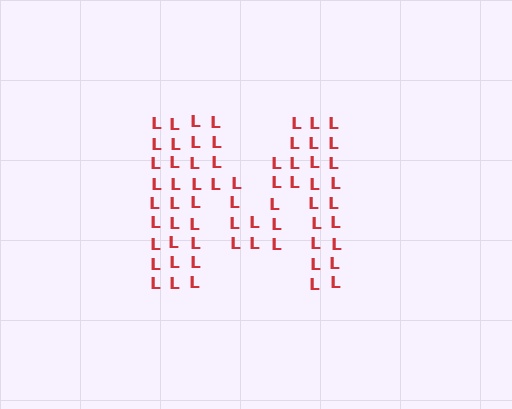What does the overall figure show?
The overall figure shows the letter M.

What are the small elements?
The small elements are letter L's.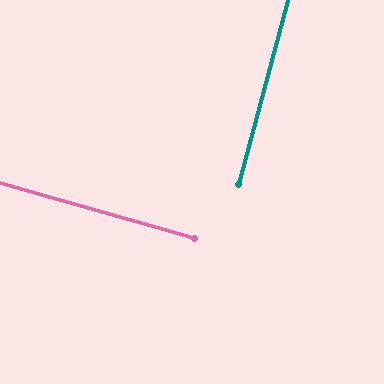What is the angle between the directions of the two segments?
Approximately 89 degrees.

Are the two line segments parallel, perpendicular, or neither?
Perpendicular — they meet at approximately 89°.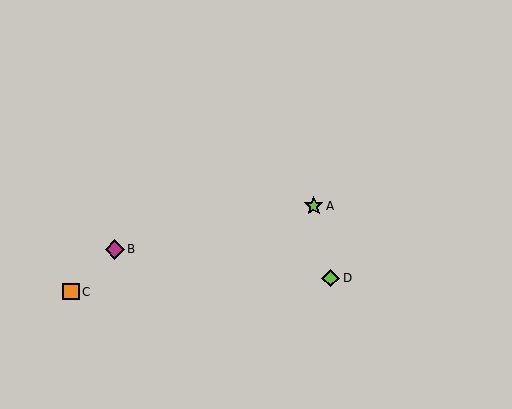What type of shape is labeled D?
Shape D is a lime diamond.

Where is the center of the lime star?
The center of the lime star is at (314, 206).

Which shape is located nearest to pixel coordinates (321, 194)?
The lime star (labeled A) at (314, 206) is nearest to that location.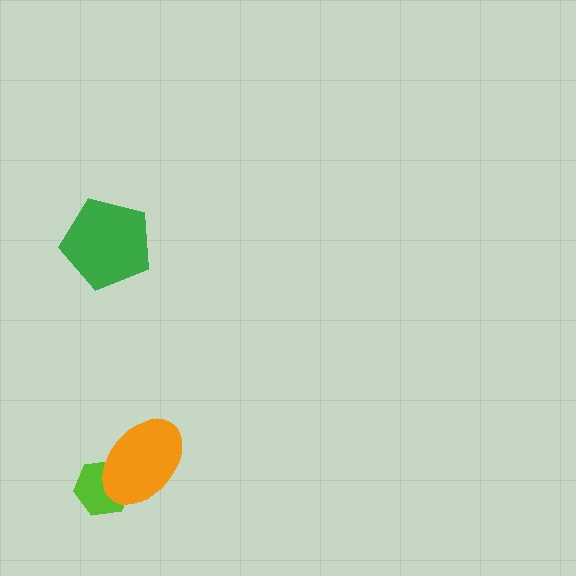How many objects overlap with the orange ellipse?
1 object overlaps with the orange ellipse.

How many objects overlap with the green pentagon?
0 objects overlap with the green pentagon.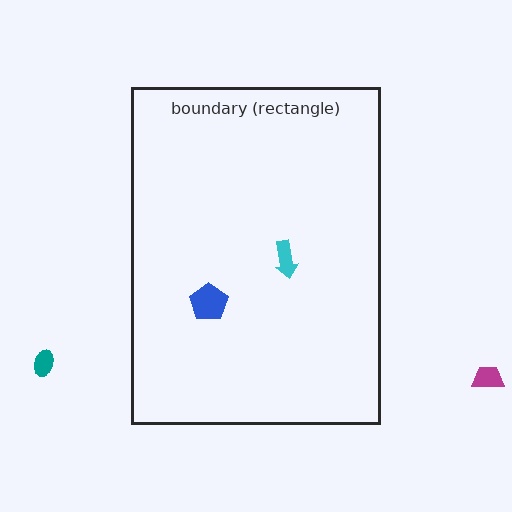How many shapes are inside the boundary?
2 inside, 2 outside.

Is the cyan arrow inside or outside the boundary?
Inside.